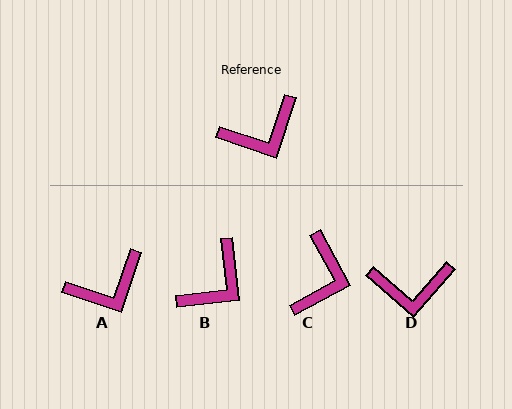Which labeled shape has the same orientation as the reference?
A.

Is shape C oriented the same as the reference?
No, it is off by about 47 degrees.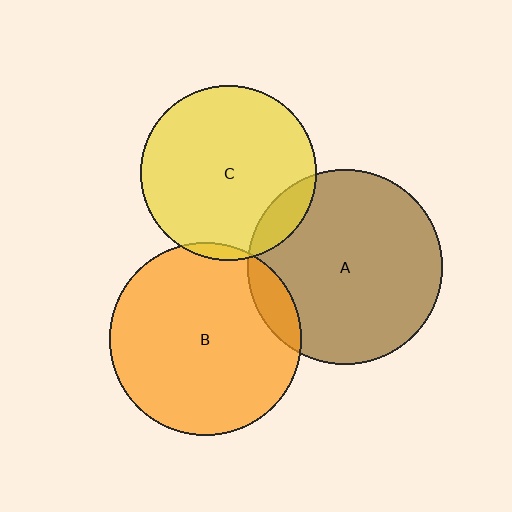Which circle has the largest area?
Circle A (brown).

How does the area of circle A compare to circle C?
Approximately 1.2 times.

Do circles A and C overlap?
Yes.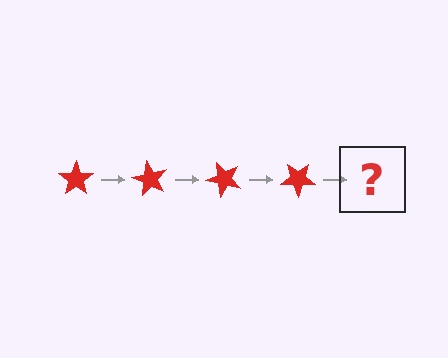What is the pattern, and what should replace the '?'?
The pattern is that the star rotates 60 degrees each step. The '?' should be a red star rotated 240 degrees.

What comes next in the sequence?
The next element should be a red star rotated 240 degrees.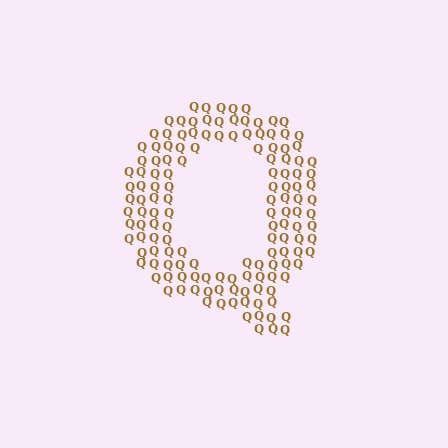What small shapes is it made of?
It is made of small letter Q's.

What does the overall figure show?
The overall figure shows the letter Q.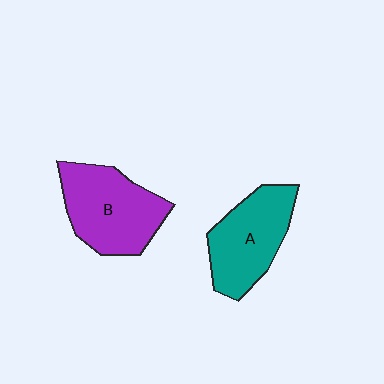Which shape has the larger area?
Shape B (purple).